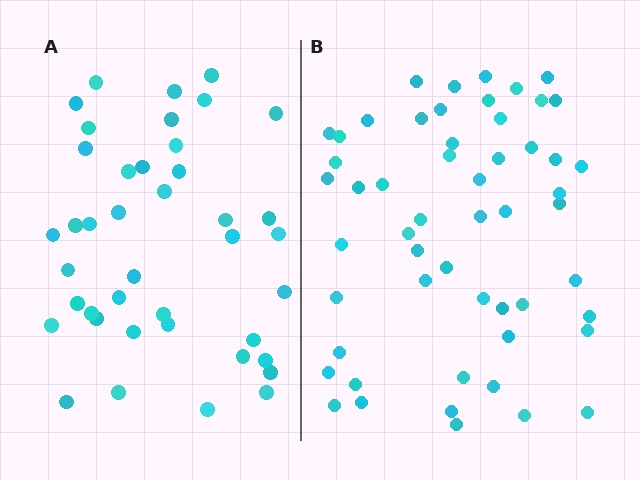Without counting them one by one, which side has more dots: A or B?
Region B (the right region) has more dots.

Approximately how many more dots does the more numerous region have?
Region B has approximately 15 more dots than region A.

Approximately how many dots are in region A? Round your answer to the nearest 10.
About 40 dots. (The exact count is 41, which rounds to 40.)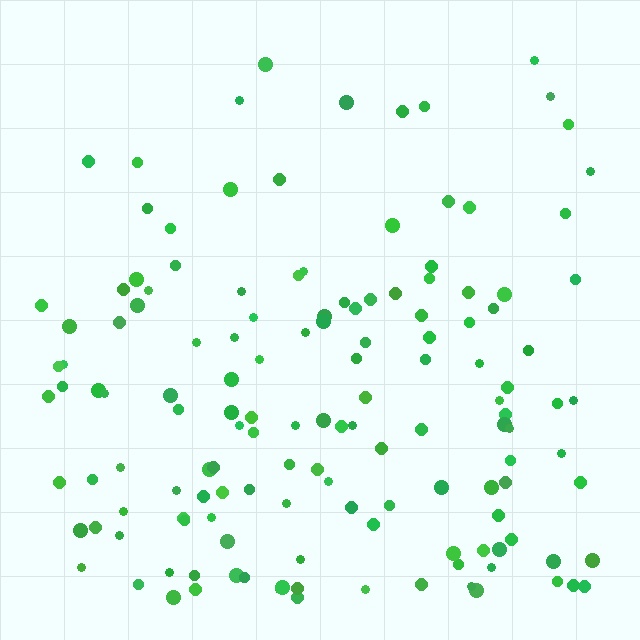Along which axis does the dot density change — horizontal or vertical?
Vertical.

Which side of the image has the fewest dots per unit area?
The top.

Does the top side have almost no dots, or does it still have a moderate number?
Still a moderate number, just noticeably fewer than the bottom.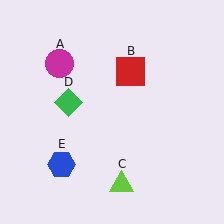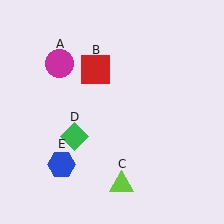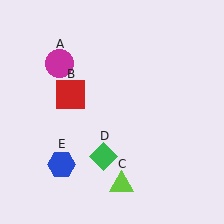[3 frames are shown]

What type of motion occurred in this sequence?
The red square (object B), green diamond (object D) rotated counterclockwise around the center of the scene.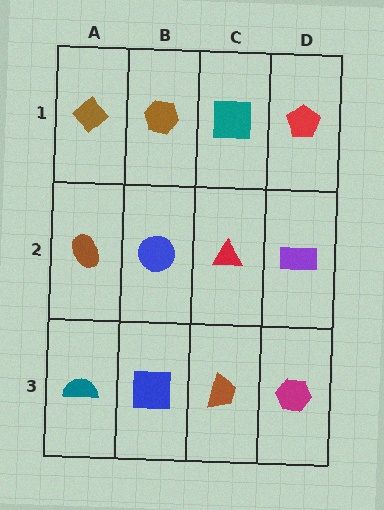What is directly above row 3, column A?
A brown ellipse.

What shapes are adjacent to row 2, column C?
A teal square (row 1, column C), a brown trapezoid (row 3, column C), a blue circle (row 2, column B), a purple rectangle (row 2, column D).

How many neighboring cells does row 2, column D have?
3.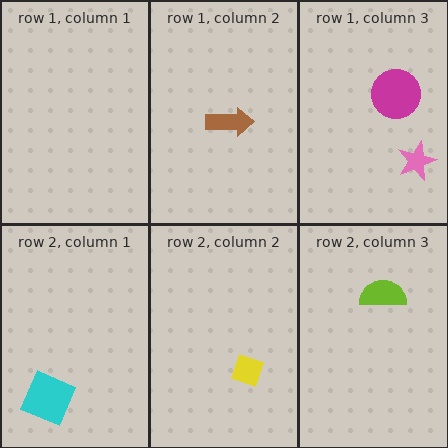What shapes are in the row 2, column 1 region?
The cyan square.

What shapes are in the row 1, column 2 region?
The brown arrow.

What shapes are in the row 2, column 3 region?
The lime semicircle.